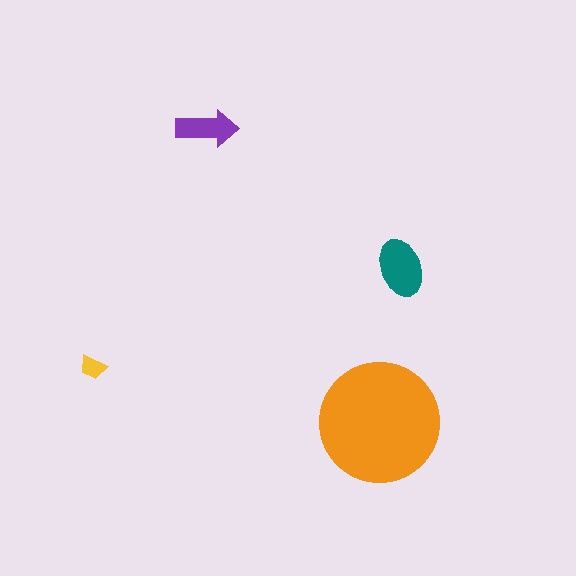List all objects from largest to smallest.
The orange circle, the teal ellipse, the purple arrow, the yellow trapezoid.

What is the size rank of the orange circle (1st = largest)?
1st.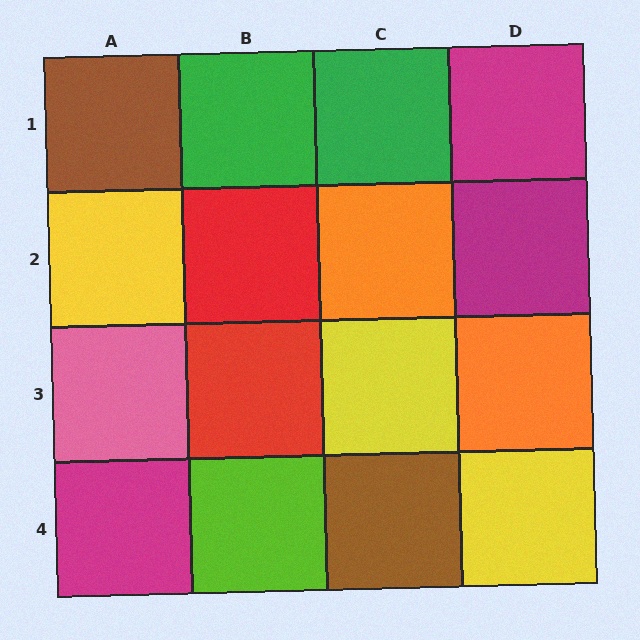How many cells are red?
2 cells are red.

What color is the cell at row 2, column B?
Red.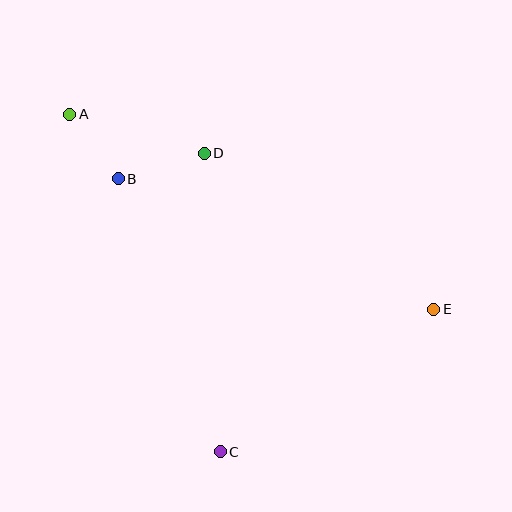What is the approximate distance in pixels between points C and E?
The distance between C and E is approximately 257 pixels.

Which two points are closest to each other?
Points A and B are closest to each other.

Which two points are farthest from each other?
Points A and E are farthest from each other.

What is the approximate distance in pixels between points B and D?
The distance between B and D is approximately 90 pixels.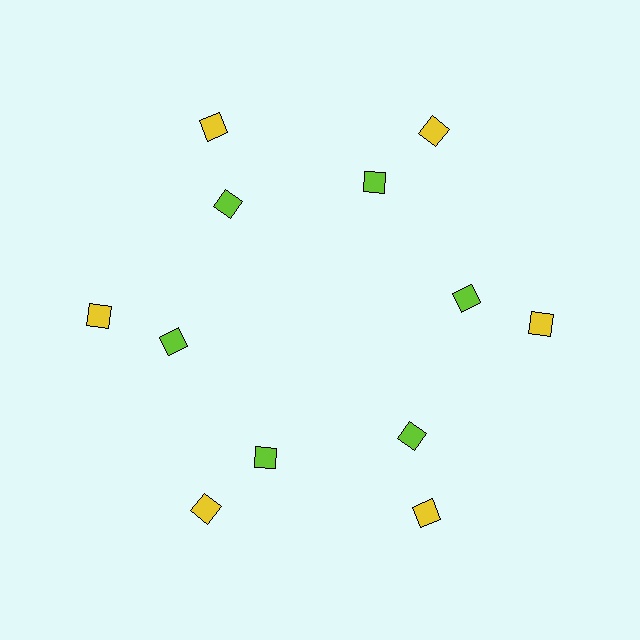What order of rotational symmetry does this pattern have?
This pattern has 6-fold rotational symmetry.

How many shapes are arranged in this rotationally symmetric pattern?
There are 12 shapes, arranged in 6 groups of 2.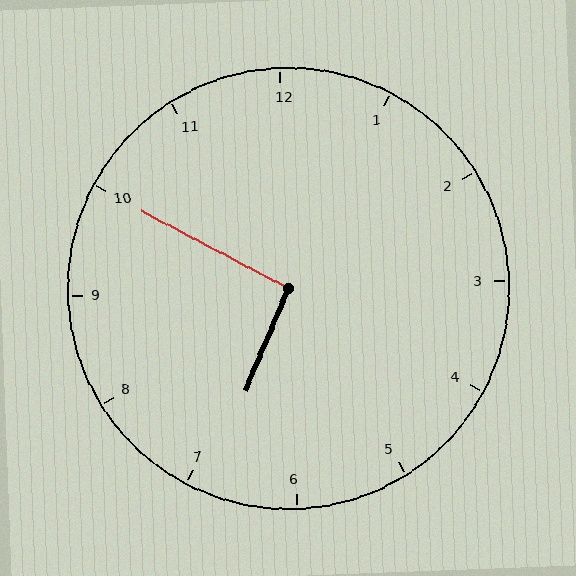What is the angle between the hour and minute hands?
Approximately 95 degrees.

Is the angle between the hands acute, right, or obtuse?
It is right.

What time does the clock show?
6:50.